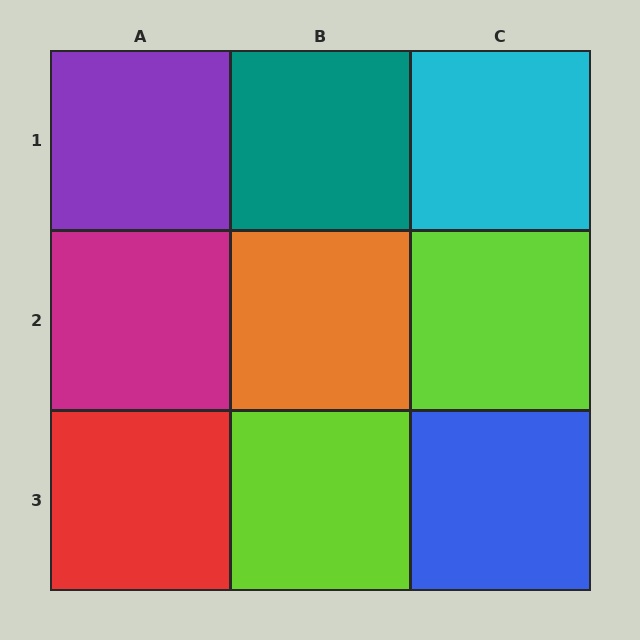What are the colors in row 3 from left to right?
Red, lime, blue.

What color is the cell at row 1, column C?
Cyan.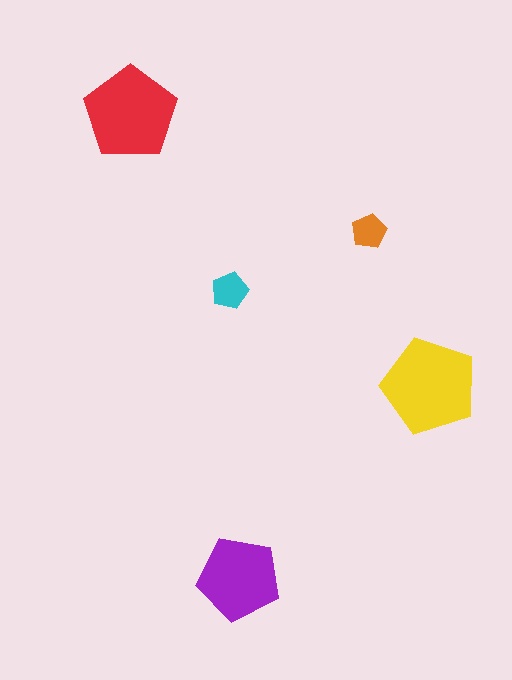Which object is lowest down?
The purple pentagon is bottommost.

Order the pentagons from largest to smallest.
the yellow one, the red one, the purple one, the cyan one, the orange one.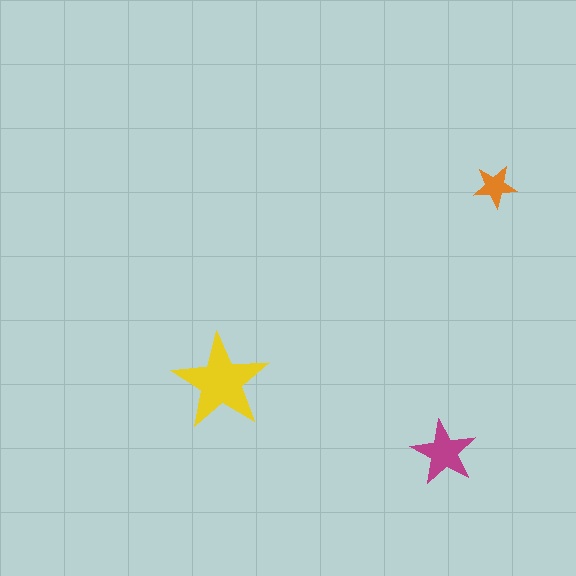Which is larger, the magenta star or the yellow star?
The yellow one.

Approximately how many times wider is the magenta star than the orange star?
About 1.5 times wider.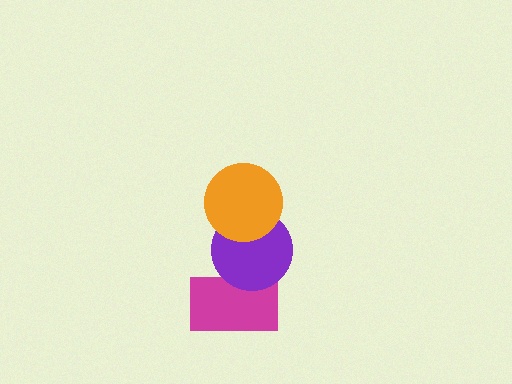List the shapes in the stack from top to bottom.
From top to bottom: the orange circle, the purple circle, the magenta rectangle.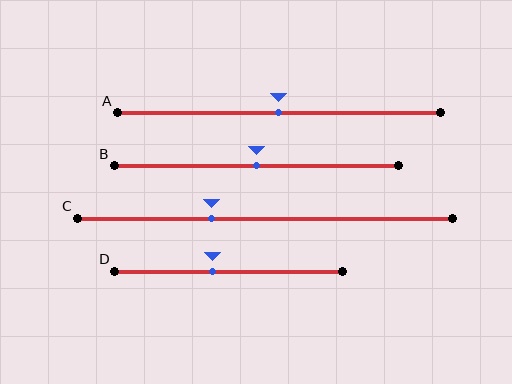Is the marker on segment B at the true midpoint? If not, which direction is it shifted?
Yes, the marker on segment B is at the true midpoint.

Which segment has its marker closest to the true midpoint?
Segment A has its marker closest to the true midpoint.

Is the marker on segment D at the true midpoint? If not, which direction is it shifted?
No, the marker on segment D is shifted to the left by about 7% of the segment length.